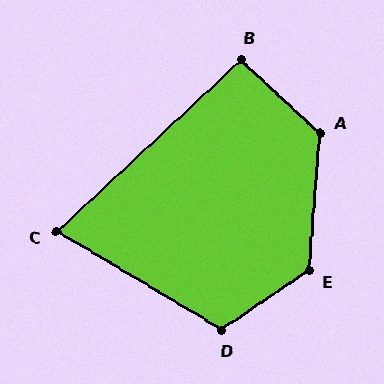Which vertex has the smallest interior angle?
C, at approximately 74 degrees.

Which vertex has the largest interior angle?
E, at approximately 129 degrees.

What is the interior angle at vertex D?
Approximately 115 degrees (obtuse).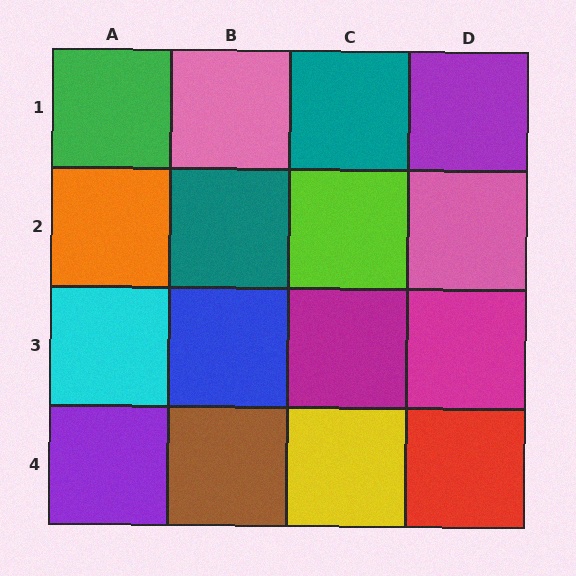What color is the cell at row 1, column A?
Green.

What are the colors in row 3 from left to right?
Cyan, blue, magenta, magenta.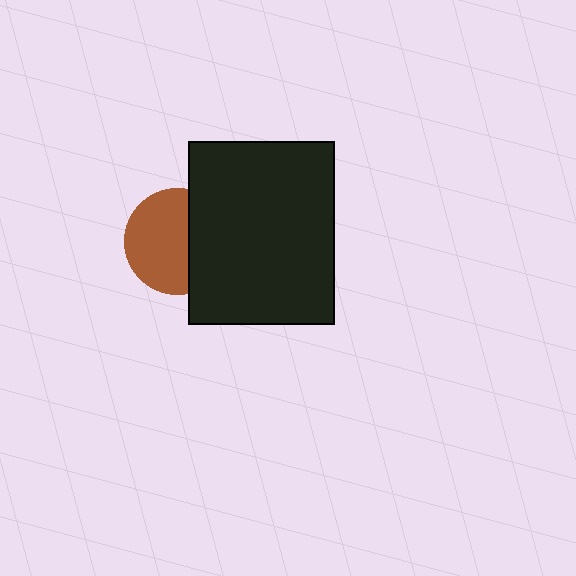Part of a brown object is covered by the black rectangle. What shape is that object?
It is a circle.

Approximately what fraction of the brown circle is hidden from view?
Roughly 38% of the brown circle is hidden behind the black rectangle.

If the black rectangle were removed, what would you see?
You would see the complete brown circle.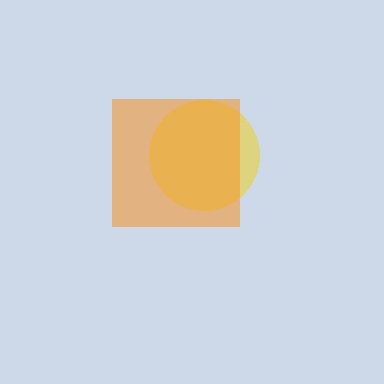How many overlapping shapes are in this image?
There are 2 overlapping shapes in the image.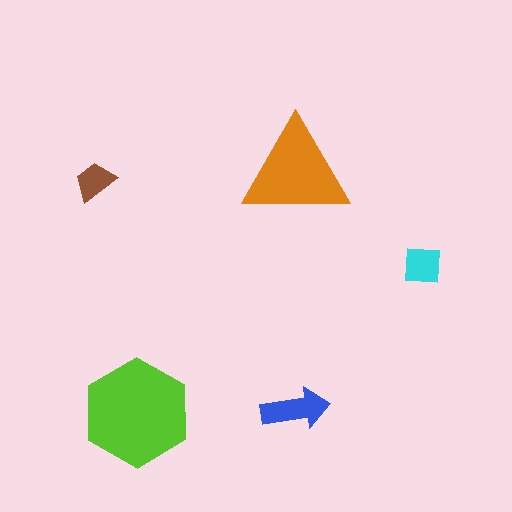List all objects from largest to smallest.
The lime hexagon, the orange triangle, the blue arrow, the cyan square, the brown trapezoid.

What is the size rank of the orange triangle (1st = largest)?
2nd.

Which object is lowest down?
The lime hexagon is bottommost.